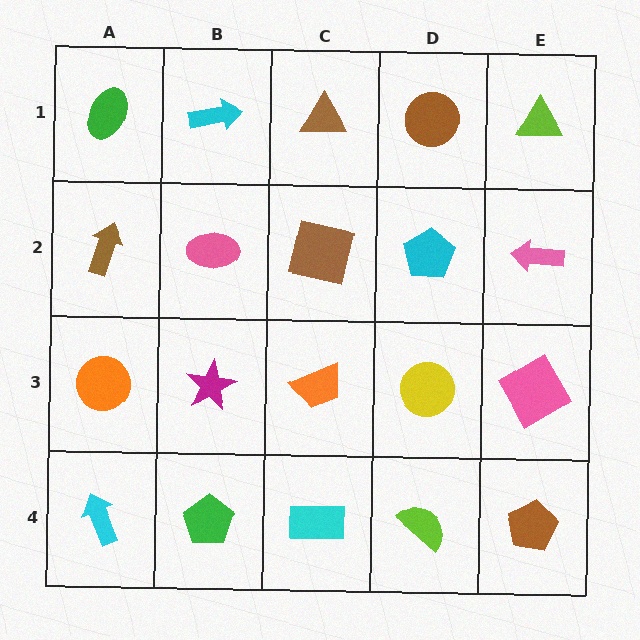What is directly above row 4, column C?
An orange trapezoid.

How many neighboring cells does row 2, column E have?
3.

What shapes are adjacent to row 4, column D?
A yellow circle (row 3, column D), a cyan rectangle (row 4, column C), a brown pentagon (row 4, column E).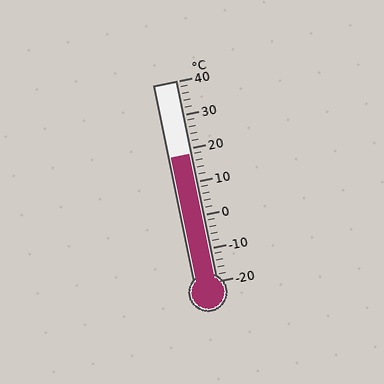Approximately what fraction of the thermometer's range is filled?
The thermometer is filled to approximately 65% of its range.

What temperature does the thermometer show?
The thermometer shows approximately 18°C.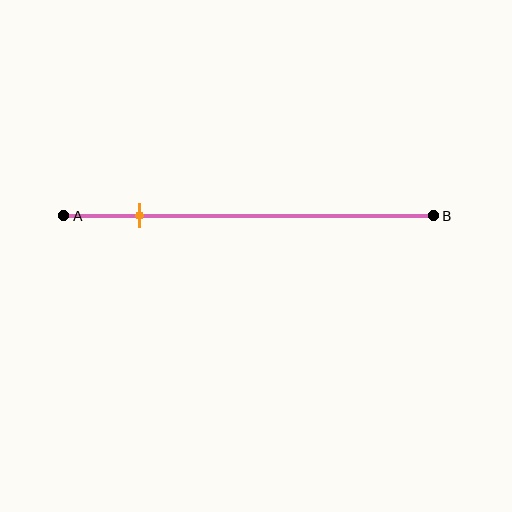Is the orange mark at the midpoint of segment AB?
No, the mark is at about 20% from A, not at the 50% midpoint.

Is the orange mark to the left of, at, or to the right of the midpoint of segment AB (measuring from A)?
The orange mark is to the left of the midpoint of segment AB.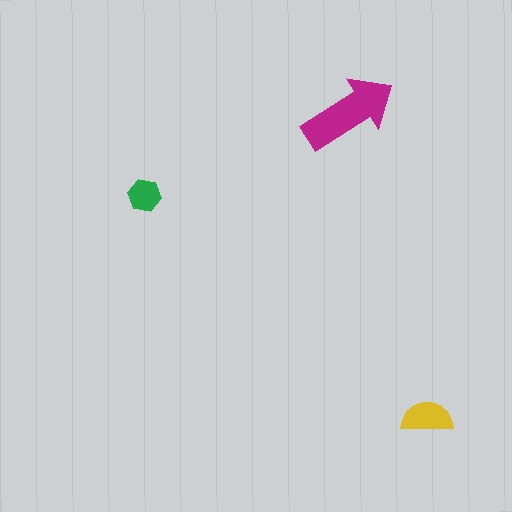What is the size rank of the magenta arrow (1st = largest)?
1st.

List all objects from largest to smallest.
The magenta arrow, the yellow semicircle, the green hexagon.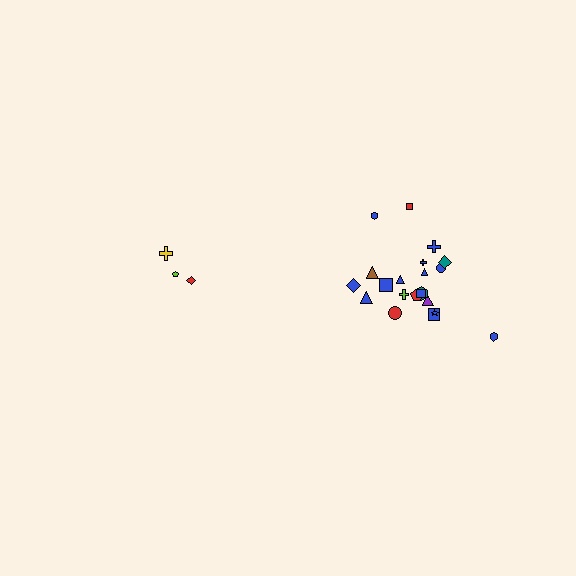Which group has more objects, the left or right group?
The right group.